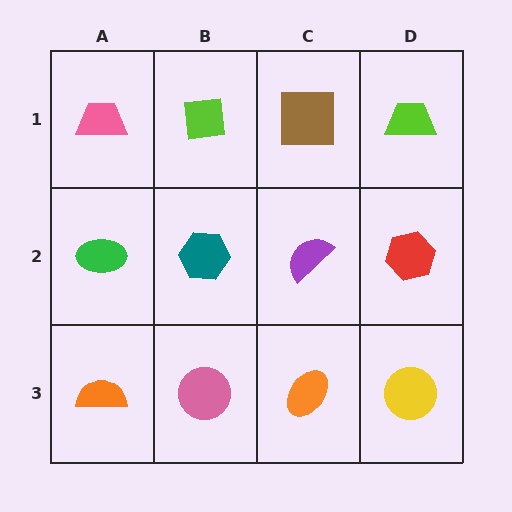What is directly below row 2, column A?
An orange semicircle.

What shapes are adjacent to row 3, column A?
A green ellipse (row 2, column A), a pink circle (row 3, column B).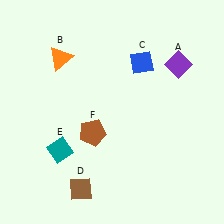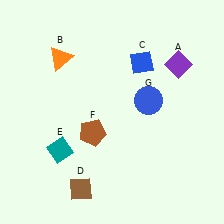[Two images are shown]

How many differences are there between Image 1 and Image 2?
There is 1 difference between the two images.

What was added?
A blue circle (G) was added in Image 2.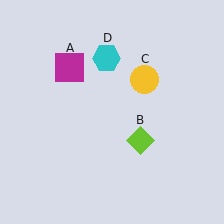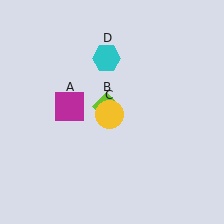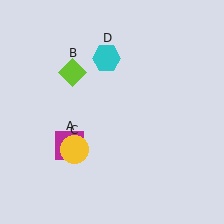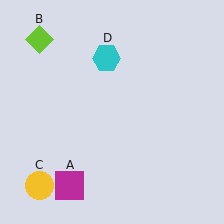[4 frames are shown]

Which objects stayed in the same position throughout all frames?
Cyan hexagon (object D) remained stationary.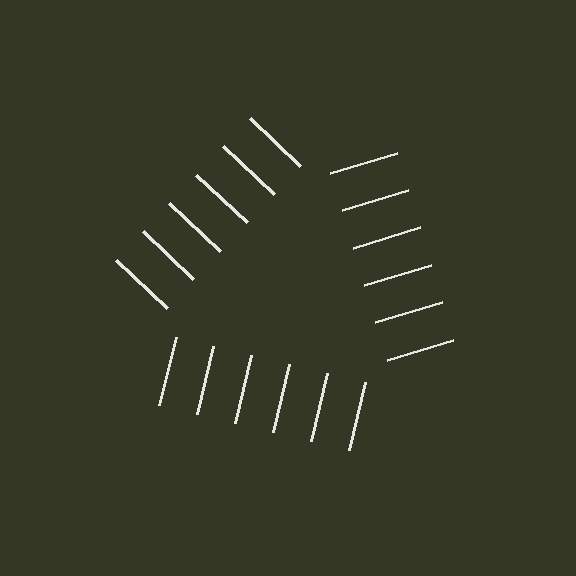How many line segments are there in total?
18 — 6 along each of the 3 edges.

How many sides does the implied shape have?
3 sides — the line-ends trace a triangle.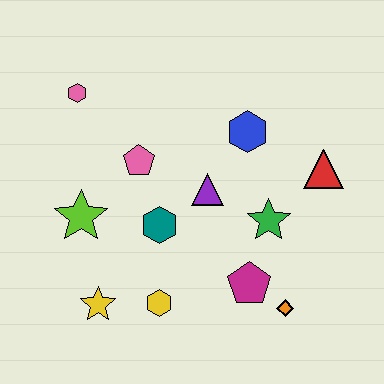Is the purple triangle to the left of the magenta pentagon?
Yes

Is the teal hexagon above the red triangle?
No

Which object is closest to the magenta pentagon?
The orange diamond is closest to the magenta pentagon.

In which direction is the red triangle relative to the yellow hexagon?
The red triangle is to the right of the yellow hexagon.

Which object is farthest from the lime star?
The red triangle is farthest from the lime star.